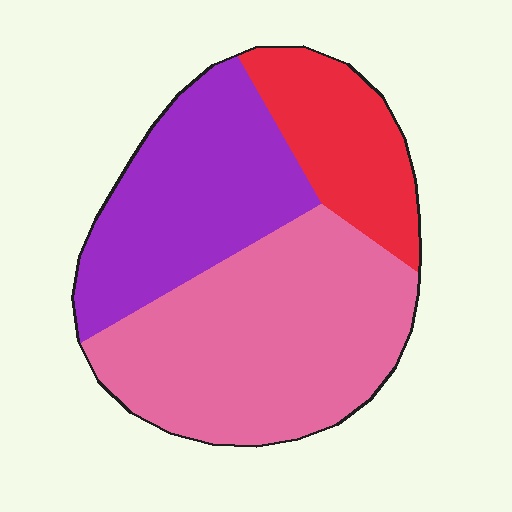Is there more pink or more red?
Pink.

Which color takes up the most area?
Pink, at roughly 50%.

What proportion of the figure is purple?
Purple covers 33% of the figure.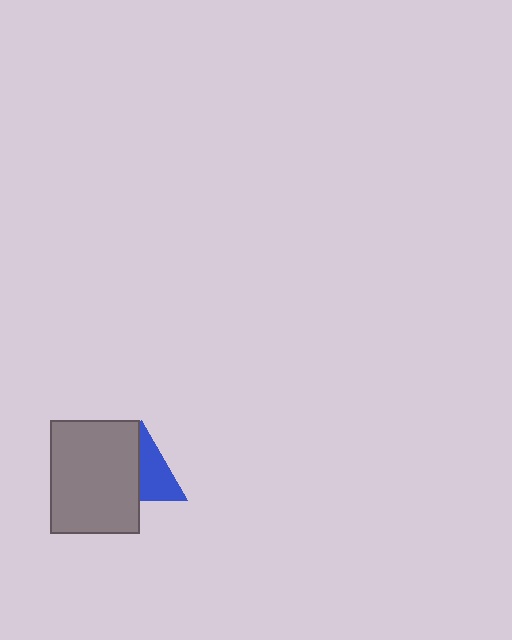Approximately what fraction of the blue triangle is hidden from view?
Roughly 46% of the blue triangle is hidden behind the gray rectangle.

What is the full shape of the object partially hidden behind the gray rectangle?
The partially hidden object is a blue triangle.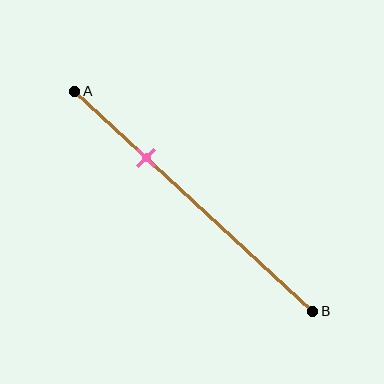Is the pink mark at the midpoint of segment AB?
No, the mark is at about 30% from A, not at the 50% midpoint.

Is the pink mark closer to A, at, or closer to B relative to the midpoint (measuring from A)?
The pink mark is closer to point A than the midpoint of segment AB.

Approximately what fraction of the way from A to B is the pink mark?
The pink mark is approximately 30% of the way from A to B.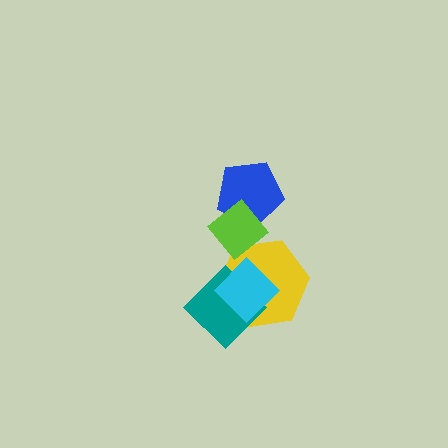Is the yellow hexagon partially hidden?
Yes, it is partially covered by another shape.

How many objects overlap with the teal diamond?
2 objects overlap with the teal diamond.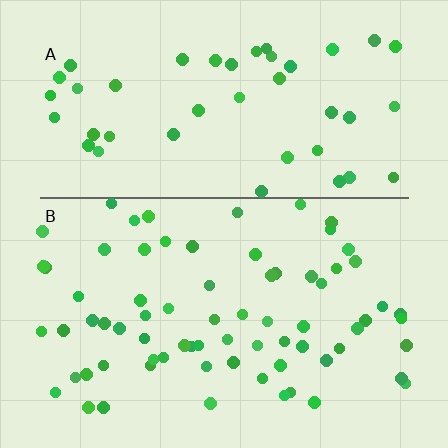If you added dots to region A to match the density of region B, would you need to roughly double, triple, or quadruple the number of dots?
Approximately double.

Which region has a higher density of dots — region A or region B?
B (the bottom).